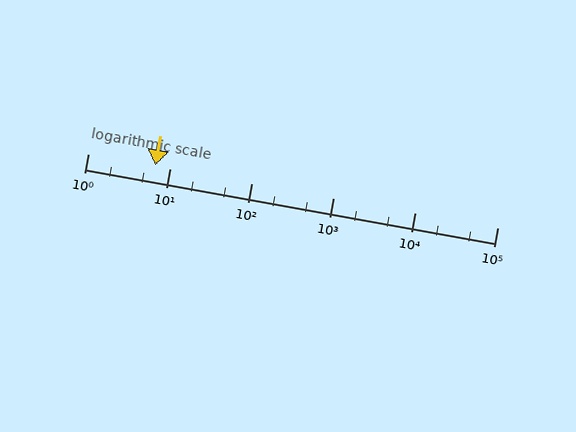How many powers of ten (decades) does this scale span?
The scale spans 5 decades, from 1 to 100000.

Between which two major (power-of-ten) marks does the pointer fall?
The pointer is between 1 and 10.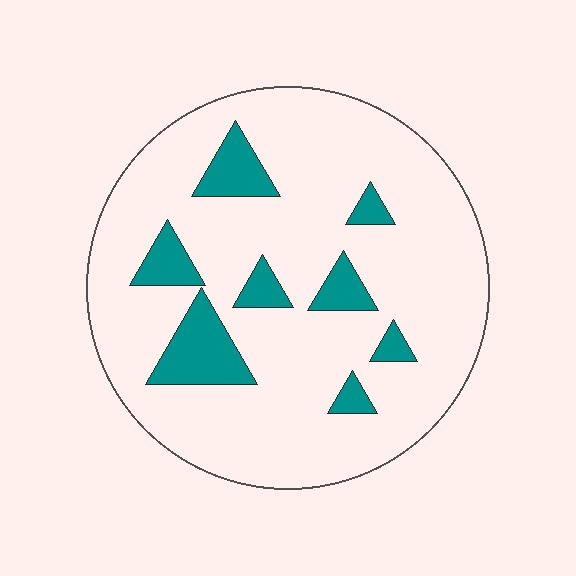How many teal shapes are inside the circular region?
8.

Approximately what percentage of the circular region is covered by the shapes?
Approximately 15%.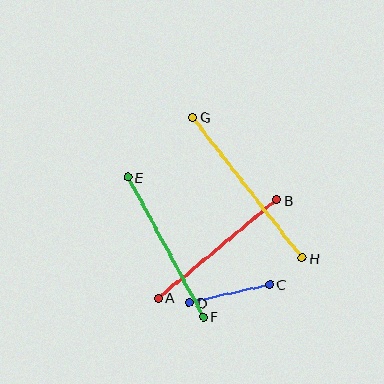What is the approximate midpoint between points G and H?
The midpoint is at approximately (247, 188) pixels.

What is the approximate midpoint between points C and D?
The midpoint is at approximately (230, 294) pixels.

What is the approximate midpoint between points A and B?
The midpoint is at approximately (217, 249) pixels.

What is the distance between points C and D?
The distance is approximately 82 pixels.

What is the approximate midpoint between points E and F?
The midpoint is at approximately (166, 247) pixels.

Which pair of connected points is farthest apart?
Points G and H are farthest apart.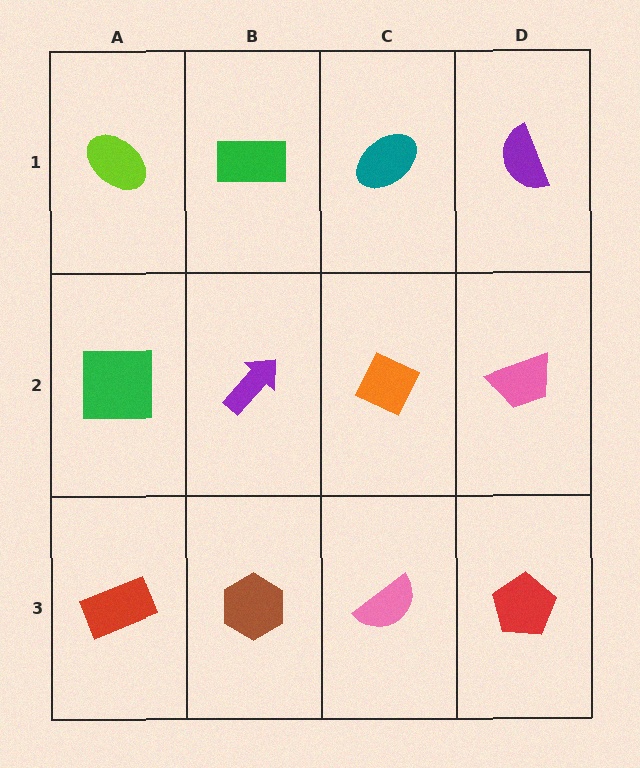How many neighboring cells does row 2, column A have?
3.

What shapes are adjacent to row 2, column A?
A lime ellipse (row 1, column A), a red rectangle (row 3, column A), a purple arrow (row 2, column B).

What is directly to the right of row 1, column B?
A teal ellipse.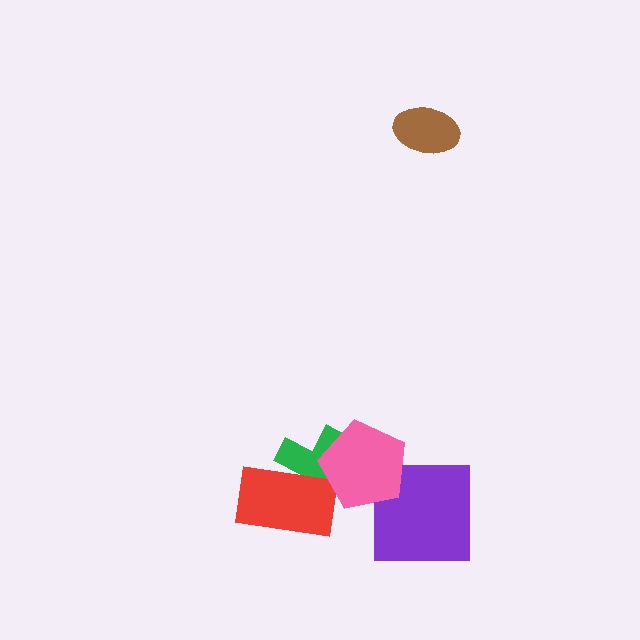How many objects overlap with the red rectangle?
1 object overlaps with the red rectangle.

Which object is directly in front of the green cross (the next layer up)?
The red rectangle is directly in front of the green cross.